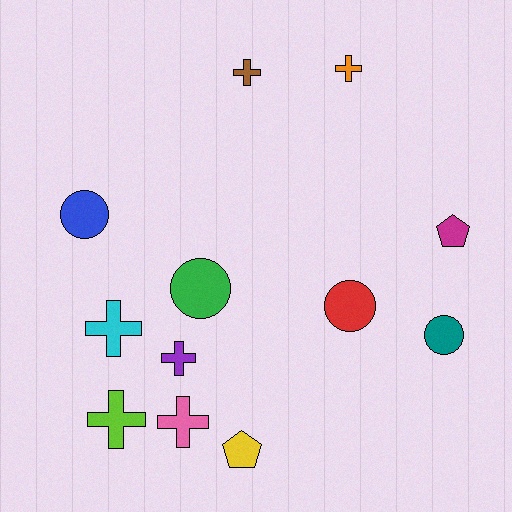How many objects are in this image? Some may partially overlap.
There are 12 objects.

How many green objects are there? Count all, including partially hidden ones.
There is 1 green object.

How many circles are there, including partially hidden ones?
There are 4 circles.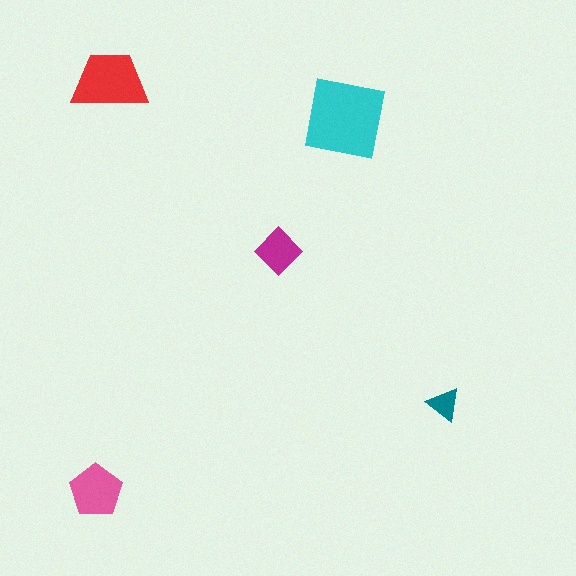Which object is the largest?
The cyan square.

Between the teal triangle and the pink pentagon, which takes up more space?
The pink pentagon.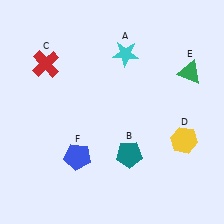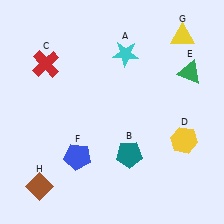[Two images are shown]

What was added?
A yellow triangle (G), a brown diamond (H) were added in Image 2.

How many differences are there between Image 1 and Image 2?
There are 2 differences between the two images.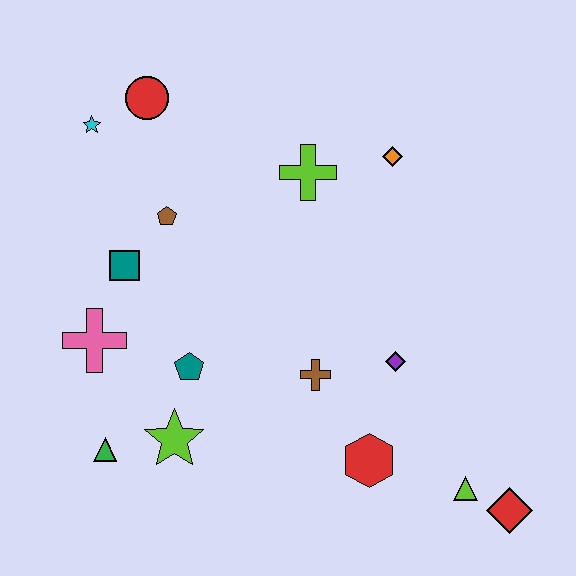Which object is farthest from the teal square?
The red diamond is farthest from the teal square.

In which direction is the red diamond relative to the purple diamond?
The red diamond is below the purple diamond.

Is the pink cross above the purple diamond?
Yes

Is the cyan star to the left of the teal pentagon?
Yes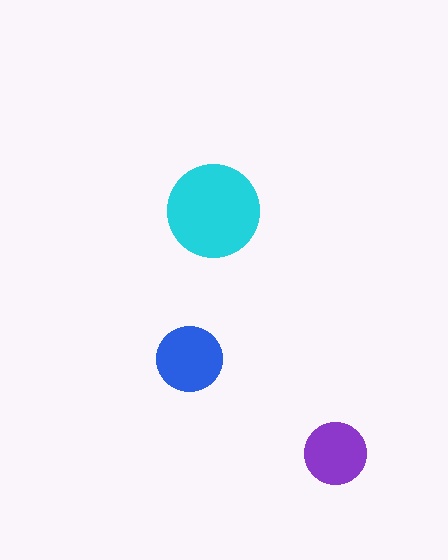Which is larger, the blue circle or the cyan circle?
The cyan one.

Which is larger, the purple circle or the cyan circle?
The cyan one.